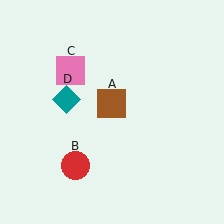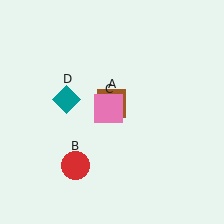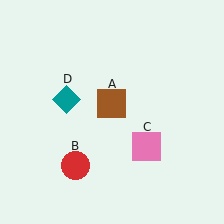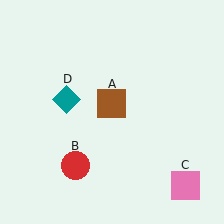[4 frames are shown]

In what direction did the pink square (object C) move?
The pink square (object C) moved down and to the right.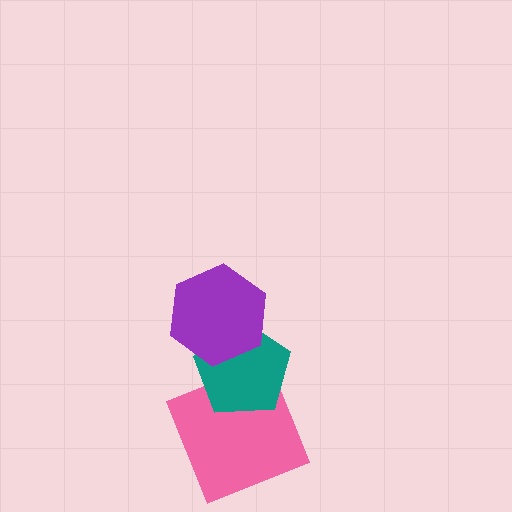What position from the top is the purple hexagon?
The purple hexagon is 1st from the top.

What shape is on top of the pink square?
The teal pentagon is on top of the pink square.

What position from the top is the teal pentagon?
The teal pentagon is 2nd from the top.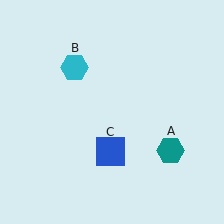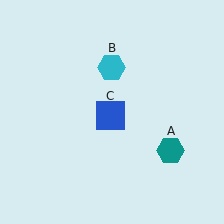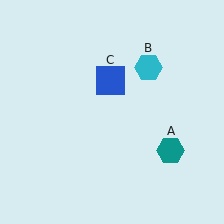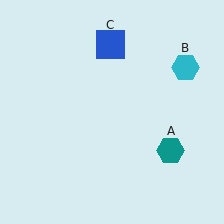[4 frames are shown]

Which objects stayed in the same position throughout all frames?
Teal hexagon (object A) remained stationary.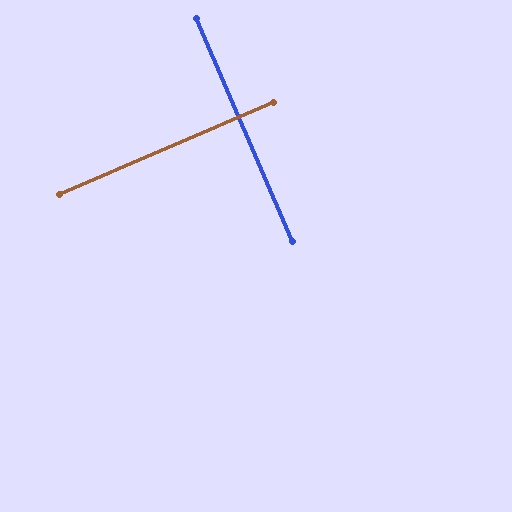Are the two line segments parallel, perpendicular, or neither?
Perpendicular — they meet at approximately 90°.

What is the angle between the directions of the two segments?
Approximately 90 degrees.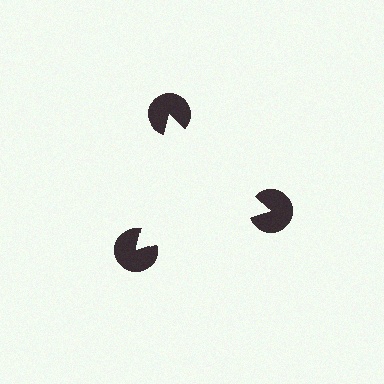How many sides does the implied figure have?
3 sides.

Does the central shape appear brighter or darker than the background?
It typically appears slightly brighter than the background, even though no actual brightness change is drawn.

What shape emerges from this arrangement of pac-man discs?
An illusory triangle — its edges are inferred from the aligned wedge cuts in the pac-man discs, not physically drawn.